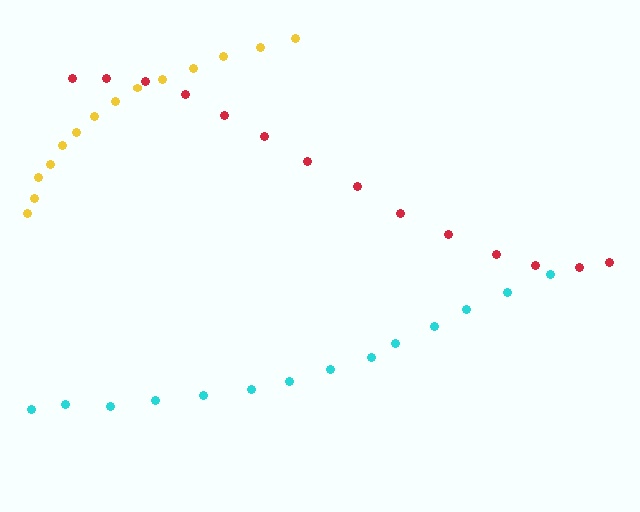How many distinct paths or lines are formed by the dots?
There are 3 distinct paths.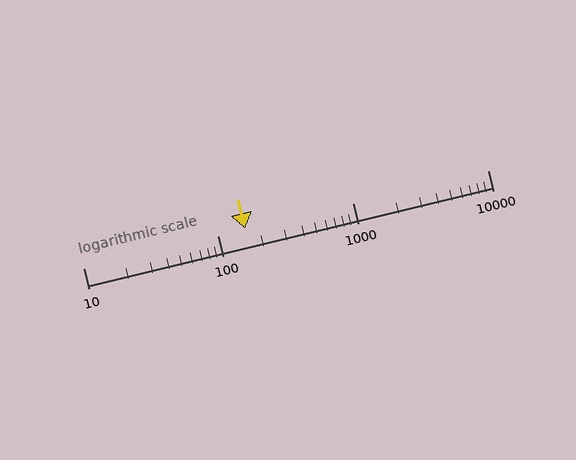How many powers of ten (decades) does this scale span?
The scale spans 3 decades, from 10 to 10000.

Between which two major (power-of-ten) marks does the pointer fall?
The pointer is between 100 and 1000.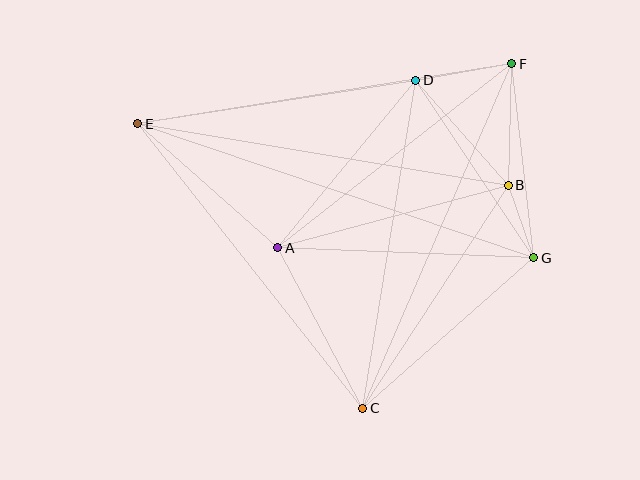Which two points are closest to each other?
Points B and G are closest to each other.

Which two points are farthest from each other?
Points E and G are farthest from each other.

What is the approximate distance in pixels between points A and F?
The distance between A and F is approximately 298 pixels.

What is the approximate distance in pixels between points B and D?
The distance between B and D is approximately 140 pixels.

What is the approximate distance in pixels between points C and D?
The distance between C and D is approximately 332 pixels.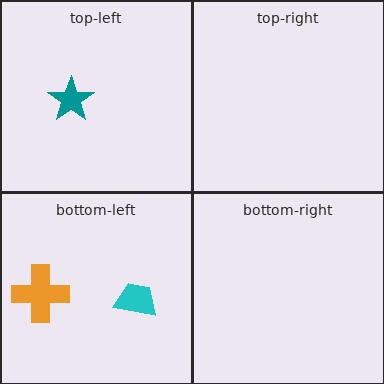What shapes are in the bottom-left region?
The cyan trapezoid, the orange cross.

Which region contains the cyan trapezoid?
The bottom-left region.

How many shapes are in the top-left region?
1.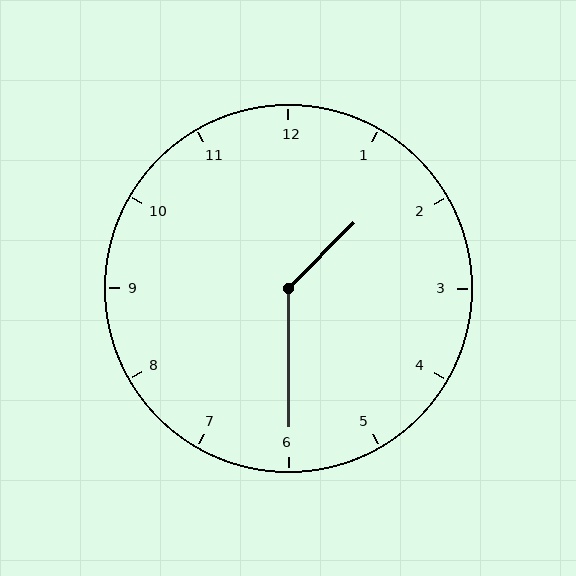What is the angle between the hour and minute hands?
Approximately 135 degrees.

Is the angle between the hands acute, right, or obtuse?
It is obtuse.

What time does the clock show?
1:30.